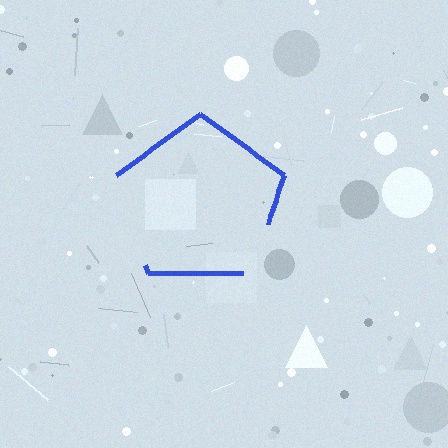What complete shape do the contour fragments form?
The contour fragments form a pentagon.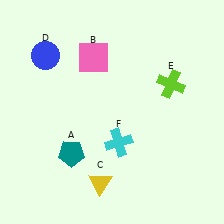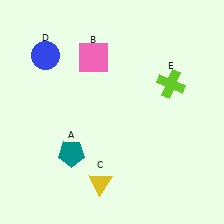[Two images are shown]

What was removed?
The cyan cross (F) was removed in Image 2.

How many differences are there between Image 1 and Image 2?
There is 1 difference between the two images.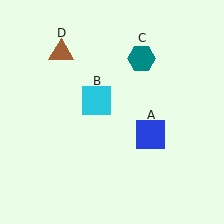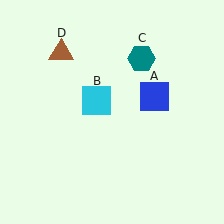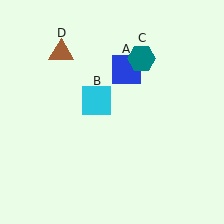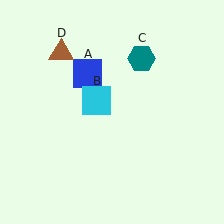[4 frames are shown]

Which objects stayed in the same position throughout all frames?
Cyan square (object B) and teal hexagon (object C) and brown triangle (object D) remained stationary.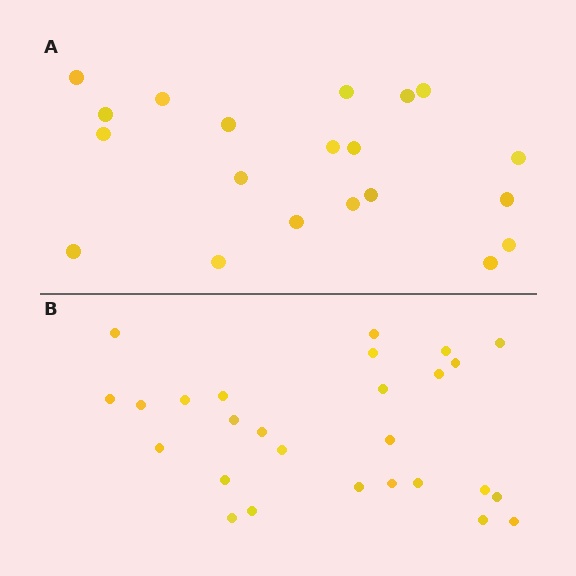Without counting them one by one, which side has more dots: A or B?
Region B (the bottom region) has more dots.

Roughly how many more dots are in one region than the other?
Region B has roughly 8 or so more dots than region A.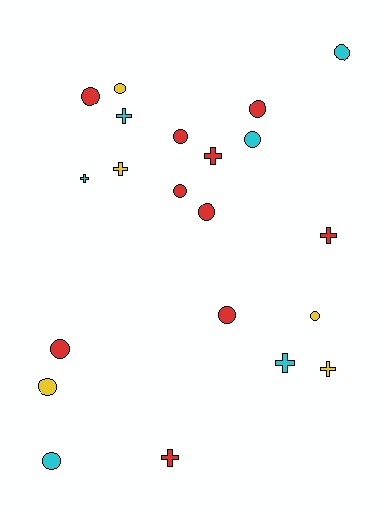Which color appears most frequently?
Red, with 10 objects.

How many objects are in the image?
There are 21 objects.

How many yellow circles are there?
There are 3 yellow circles.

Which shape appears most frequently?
Circle, with 13 objects.